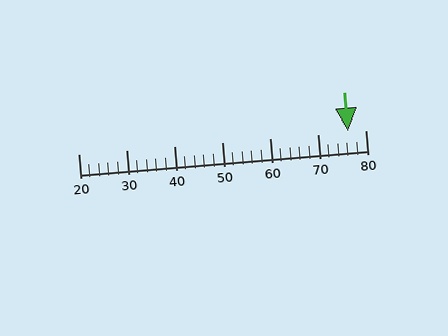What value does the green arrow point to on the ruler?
The green arrow points to approximately 76.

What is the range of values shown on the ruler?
The ruler shows values from 20 to 80.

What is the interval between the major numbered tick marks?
The major tick marks are spaced 10 units apart.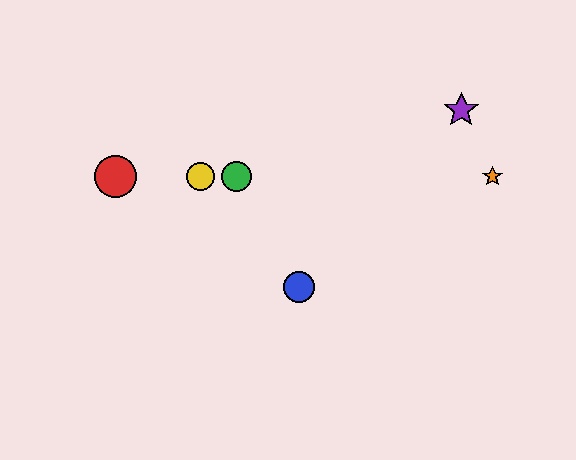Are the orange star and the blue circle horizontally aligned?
No, the orange star is at y≈177 and the blue circle is at y≈287.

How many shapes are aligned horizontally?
4 shapes (the red circle, the green circle, the yellow circle, the orange star) are aligned horizontally.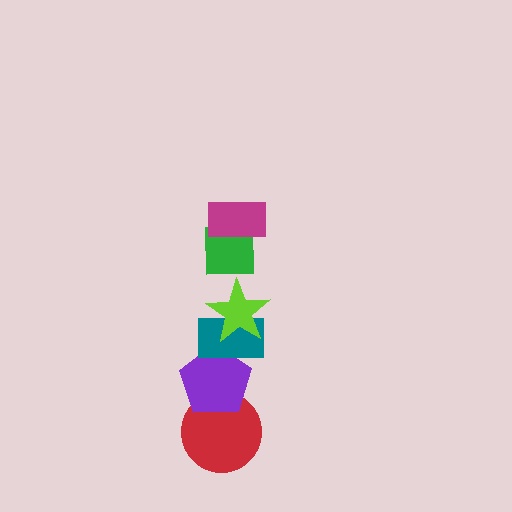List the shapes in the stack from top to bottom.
From top to bottom: the magenta rectangle, the green square, the lime star, the teal rectangle, the purple pentagon, the red circle.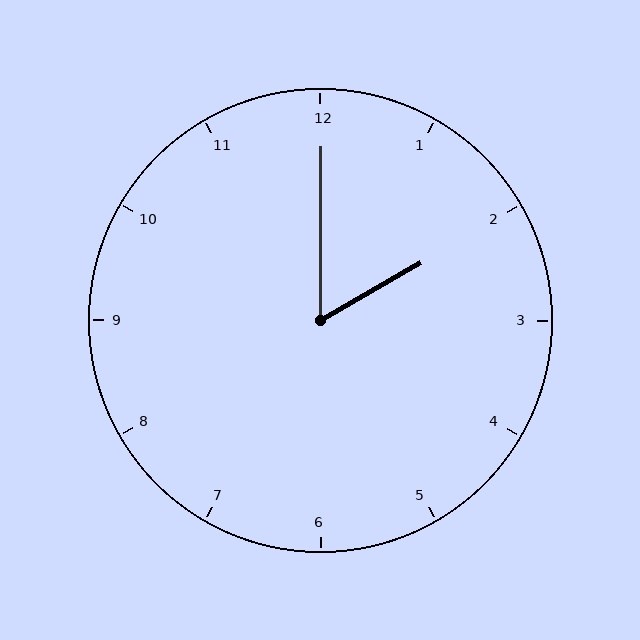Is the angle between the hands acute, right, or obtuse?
It is acute.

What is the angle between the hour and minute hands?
Approximately 60 degrees.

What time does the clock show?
2:00.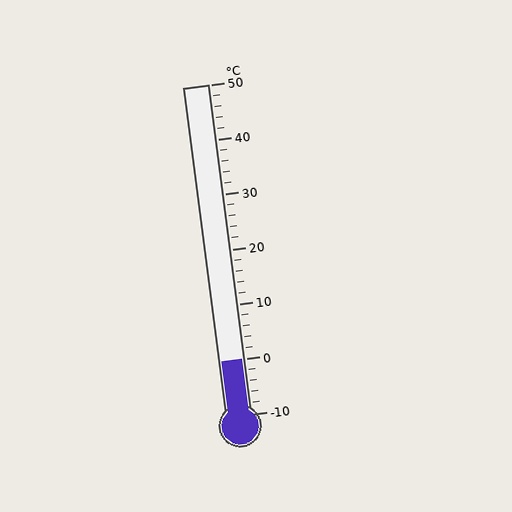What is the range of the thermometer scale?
The thermometer scale ranges from -10°C to 50°C.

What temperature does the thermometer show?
The thermometer shows approximately 0°C.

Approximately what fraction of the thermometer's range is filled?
The thermometer is filled to approximately 15% of its range.